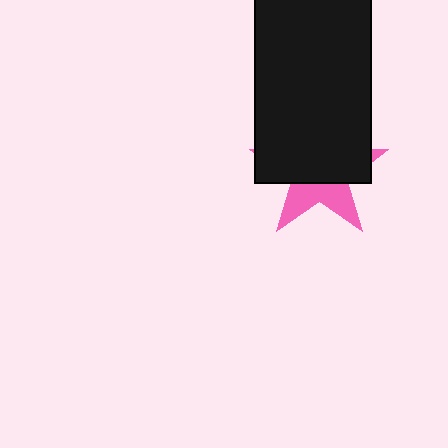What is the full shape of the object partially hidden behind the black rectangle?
The partially hidden object is a pink star.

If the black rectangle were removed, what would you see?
You would see the complete pink star.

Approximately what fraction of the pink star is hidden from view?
Roughly 63% of the pink star is hidden behind the black rectangle.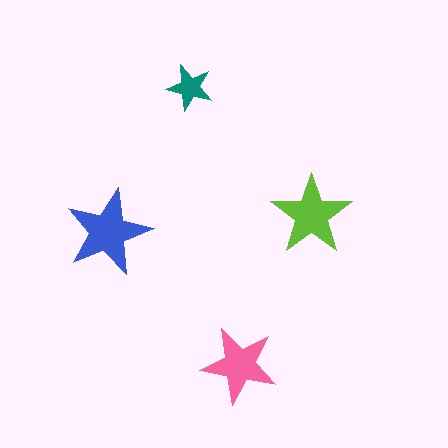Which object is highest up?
The teal star is topmost.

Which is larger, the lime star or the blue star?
The blue one.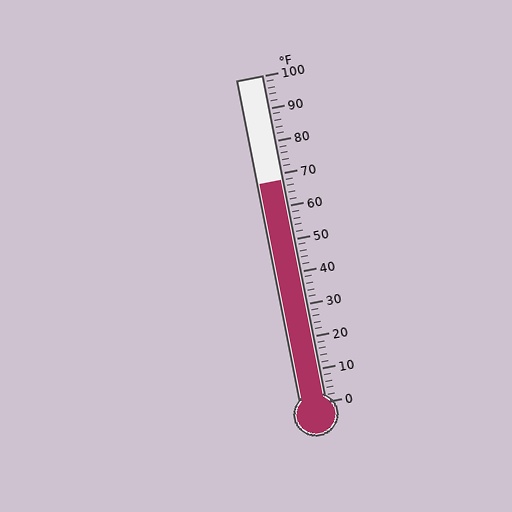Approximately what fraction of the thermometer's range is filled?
The thermometer is filled to approximately 70% of its range.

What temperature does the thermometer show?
The thermometer shows approximately 68°F.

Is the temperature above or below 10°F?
The temperature is above 10°F.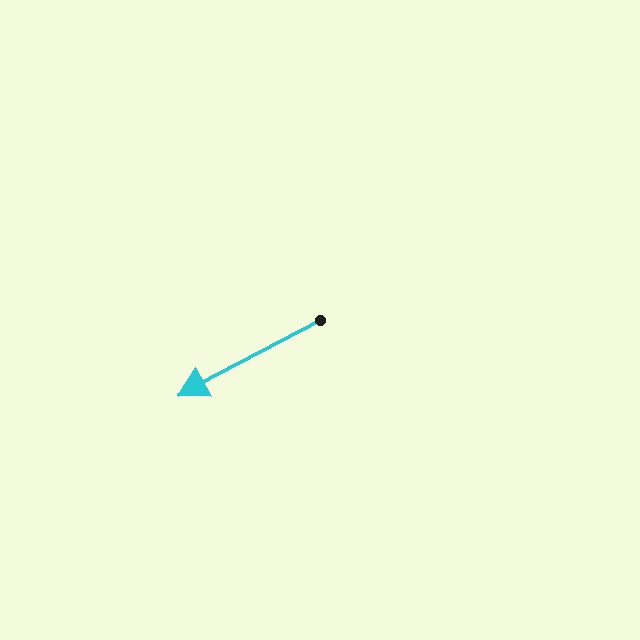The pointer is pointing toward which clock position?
Roughly 8 o'clock.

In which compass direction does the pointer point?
Southwest.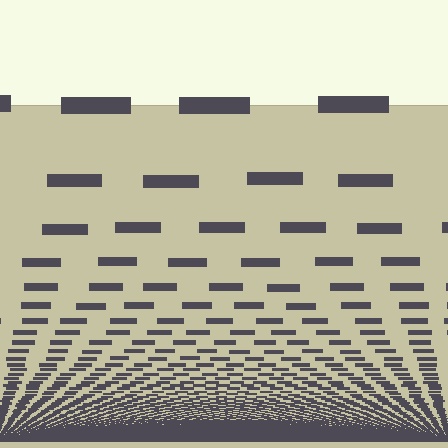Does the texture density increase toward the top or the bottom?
Density increases toward the bottom.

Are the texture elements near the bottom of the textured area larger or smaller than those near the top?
Smaller. The gradient is inverted — elements near the bottom are smaller and denser.